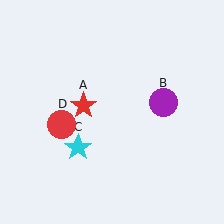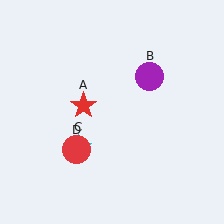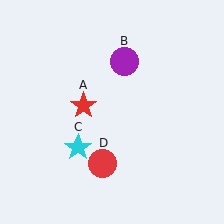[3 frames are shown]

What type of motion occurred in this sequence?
The purple circle (object B), red circle (object D) rotated counterclockwise around the center of the scene.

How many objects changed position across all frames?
2 objects changed position: purple circle (object B), red circle (object D).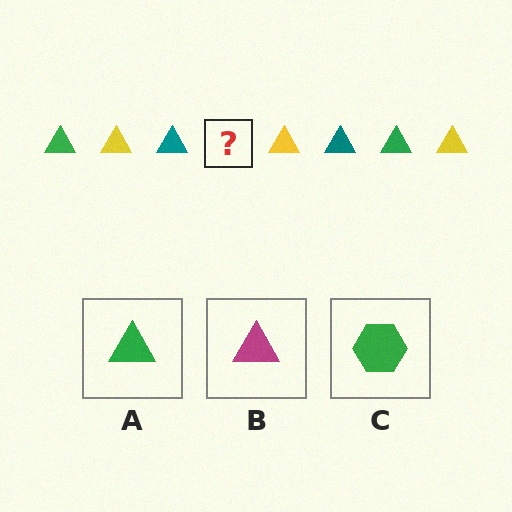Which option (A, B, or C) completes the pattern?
A.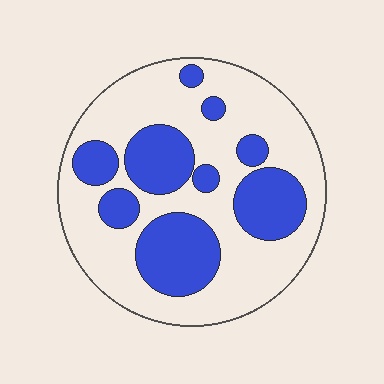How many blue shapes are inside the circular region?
9.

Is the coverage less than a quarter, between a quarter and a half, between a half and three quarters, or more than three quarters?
Between a quarter and a half.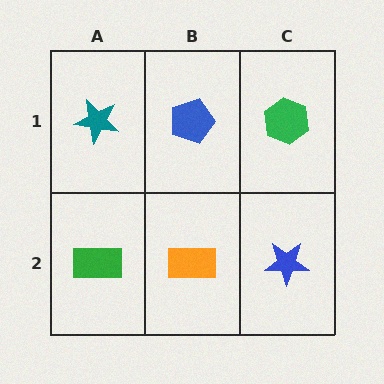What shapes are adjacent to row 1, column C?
A blue star (row 2, column C), a blue pentagon (row 1, column B).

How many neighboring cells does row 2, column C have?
2.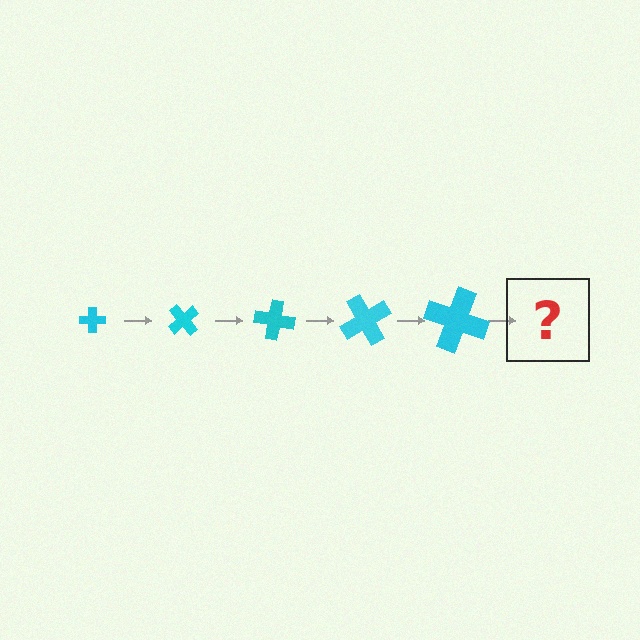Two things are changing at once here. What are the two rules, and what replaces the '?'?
The two rules are that the cross grows larger each step and it rotates 50 degrees each step. The '?' should be a cross, larger than the previous one and rotated 250 degrees from the start.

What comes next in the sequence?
The next element should be a cross, larger than the previous one and rotated 250 degrees from the start.